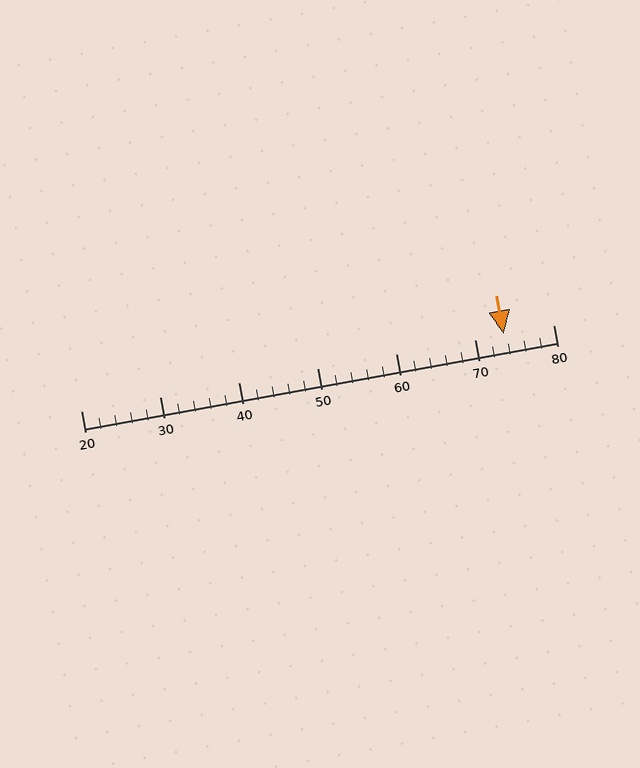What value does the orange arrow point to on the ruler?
The orange arrow points to approximately 74.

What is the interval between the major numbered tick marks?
The major tick marks are spaced 10 units apart.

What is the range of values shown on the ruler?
The ruler shows values from 20 to 80.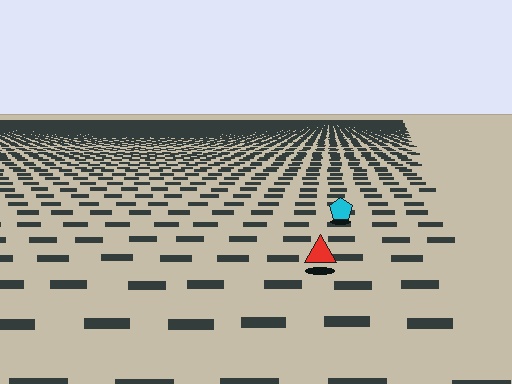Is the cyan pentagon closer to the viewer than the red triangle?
No. The red triangle is closer — you can tell from the texture gradient: the ground texture is coarser near it.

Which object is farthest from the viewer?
The cyan pentagon is farthest from the viewer. It appears smaller and the ground texture around it is denser.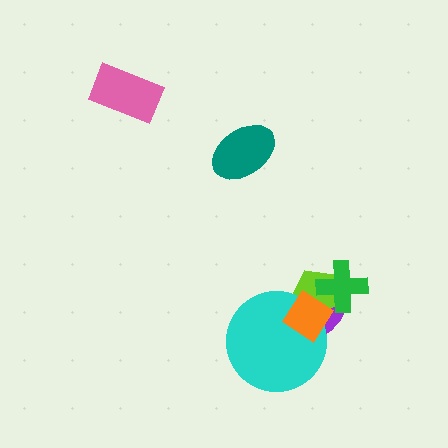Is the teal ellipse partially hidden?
No, no other shape covers it.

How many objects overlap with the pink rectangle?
0 objects overlap with the pink rectangle.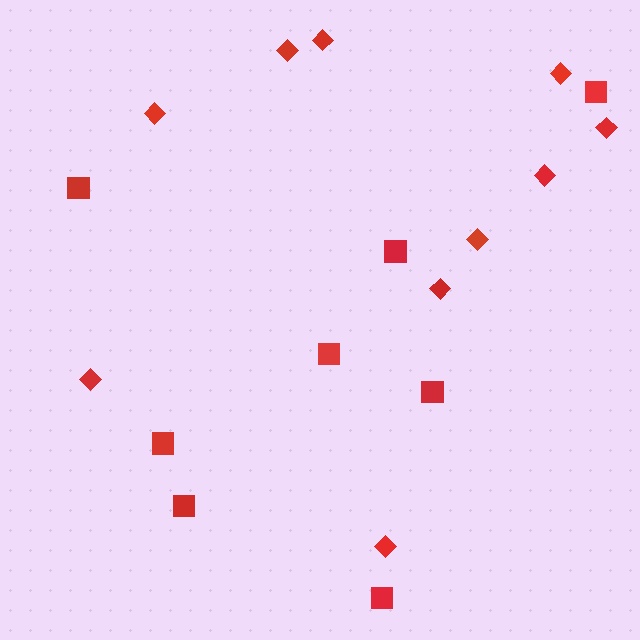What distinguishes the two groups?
There are 2 groups: one group of squares (8) and one group of diamonds (10).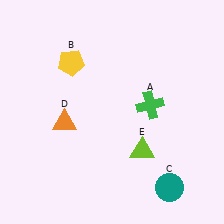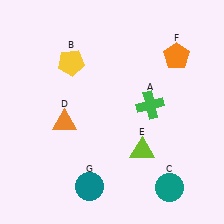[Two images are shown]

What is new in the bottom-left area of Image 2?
A teal circle (G) was added in the bottom-left area of Image 2.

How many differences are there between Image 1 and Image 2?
There are 2 differences between the two images.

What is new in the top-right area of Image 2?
An orange pentagon (F) was added in the top-right area of Image 2.